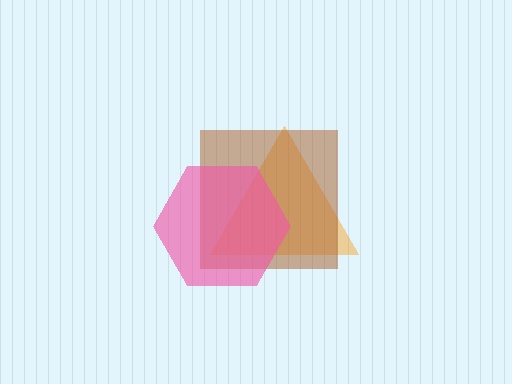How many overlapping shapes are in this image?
There are 3 overlapping shapes in the image.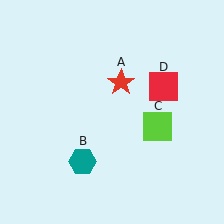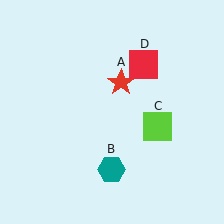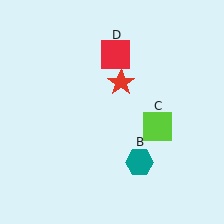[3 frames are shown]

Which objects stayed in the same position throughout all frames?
Red star (object A) and lime square (object C) remained stationary.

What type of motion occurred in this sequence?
The teal hexagon (object B), red square (object D) rotated counterclockwise around the center of the scene.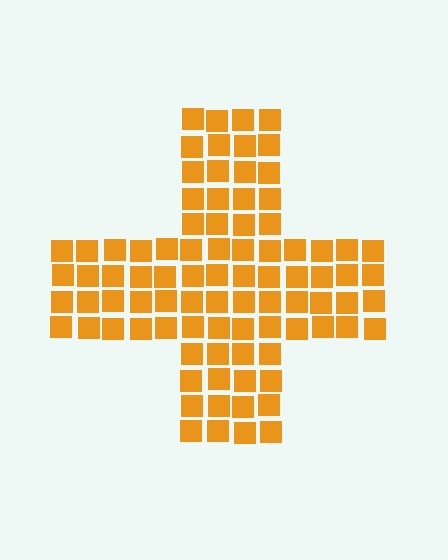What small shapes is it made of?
It is made of small squares.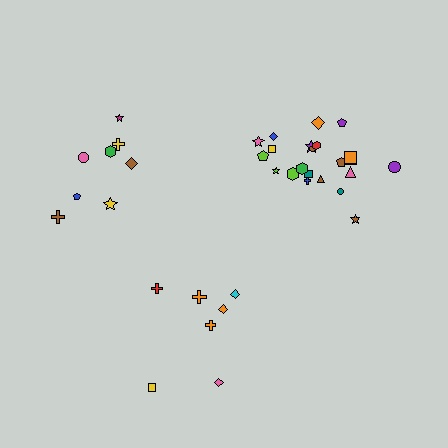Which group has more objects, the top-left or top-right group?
The top-right group.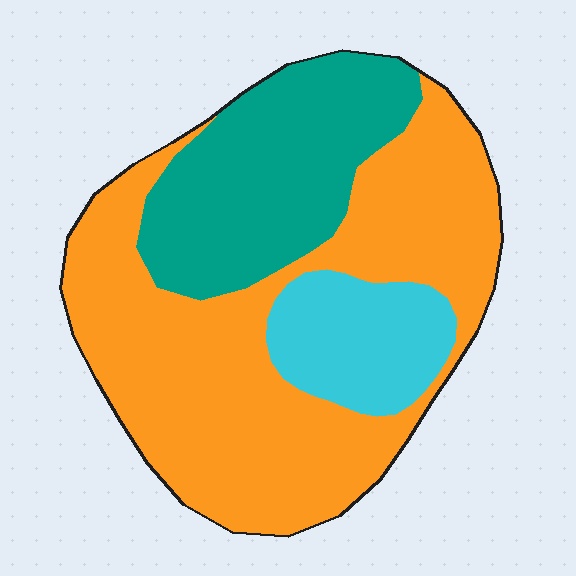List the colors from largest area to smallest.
From largest to smallest: orange, teal, cyan.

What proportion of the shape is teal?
Teal covers 28% of the shape.